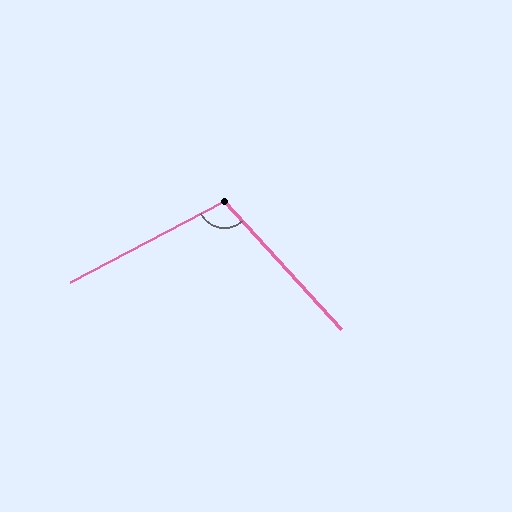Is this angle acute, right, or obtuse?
It is obtuse.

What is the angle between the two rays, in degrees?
Approximately 105 degrees.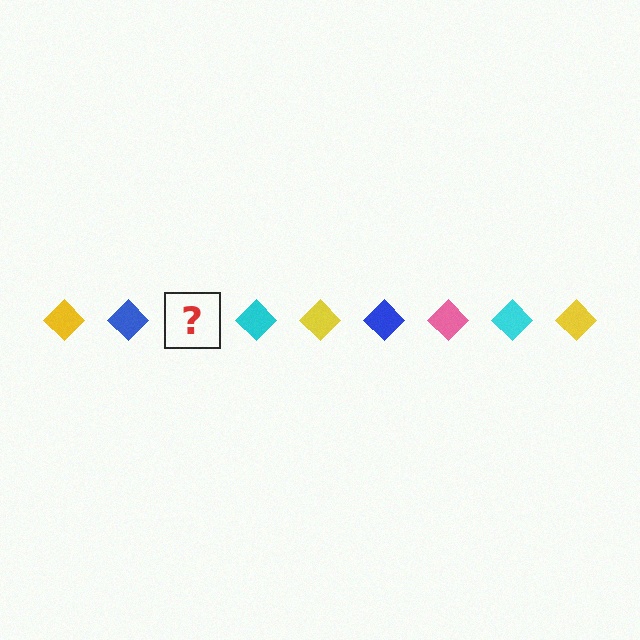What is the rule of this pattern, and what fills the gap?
The rule is that the pattern cycles through yellow, blue, pink, cyan diamonds. The gap should be filled with a pink diamond.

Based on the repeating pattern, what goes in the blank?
The blank should be a pink diamond.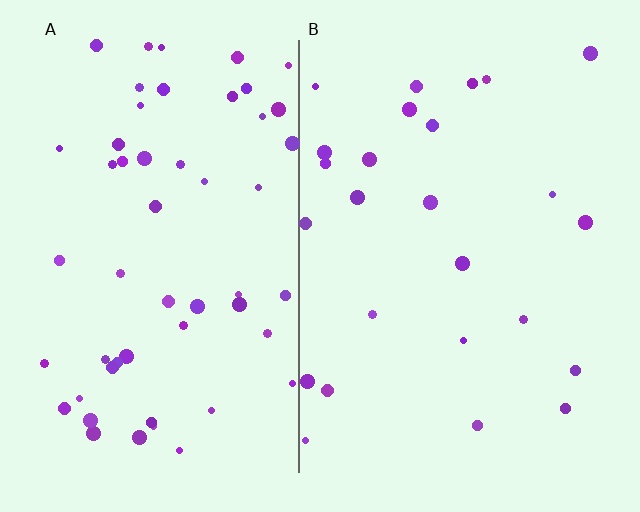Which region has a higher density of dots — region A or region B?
A (the left).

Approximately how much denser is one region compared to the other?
Approximately 2.2× — region A over region B.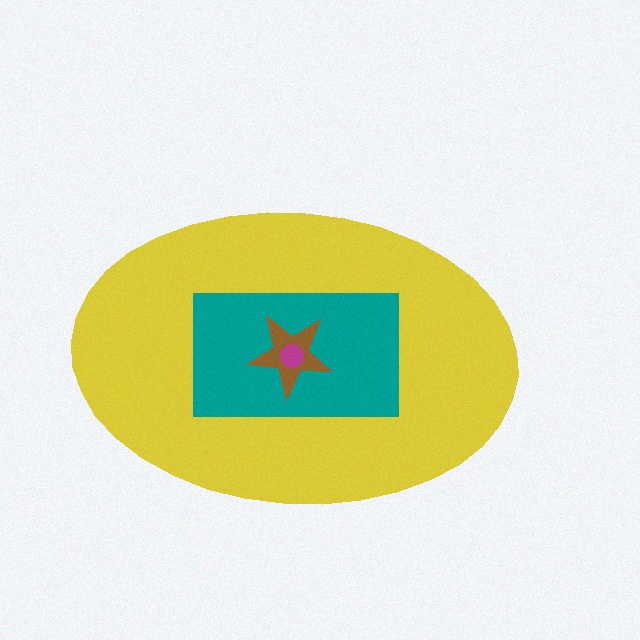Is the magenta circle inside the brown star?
Yes.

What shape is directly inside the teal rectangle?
The brown star.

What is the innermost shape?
The magenta circle.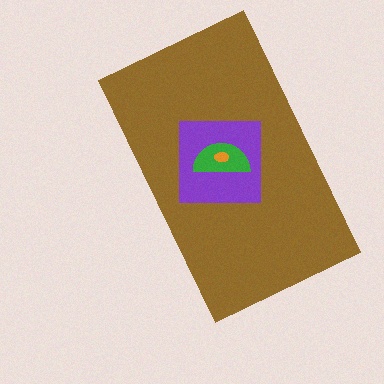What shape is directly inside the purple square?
The green semicircle.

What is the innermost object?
The orange ellipse.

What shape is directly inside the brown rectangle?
The purple square.